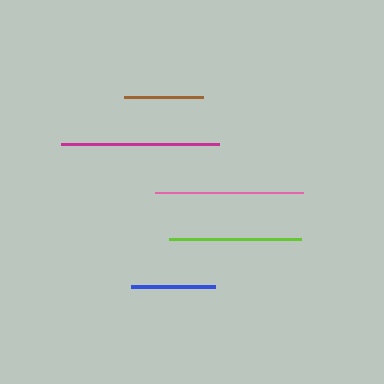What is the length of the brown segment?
The brown segment is approximately 79 pixels long.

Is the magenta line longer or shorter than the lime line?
The magenta line is longer than the lime line.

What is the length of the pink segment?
The pink segment is approximately 148 pixels long.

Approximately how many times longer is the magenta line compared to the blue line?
The magenta line is approximately 1.9 times the length of the blue line.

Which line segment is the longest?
The magenta line is the longest at approximately 158 pixels.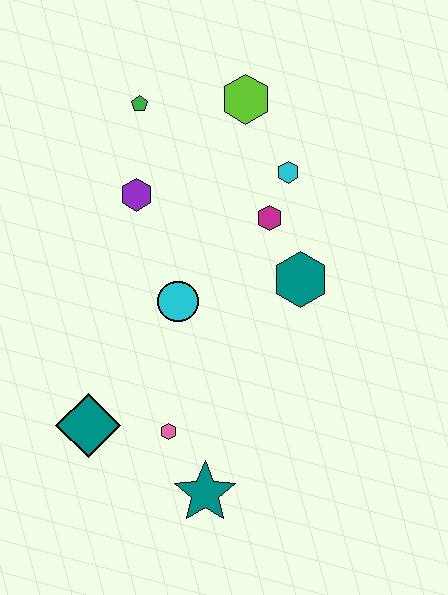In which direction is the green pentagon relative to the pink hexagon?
The green pentagon is above the pink hexagon.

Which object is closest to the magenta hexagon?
The cyan hexagon is closest to the magenta hexagon.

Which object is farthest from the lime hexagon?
The teal star is farthest from the lime hexagon.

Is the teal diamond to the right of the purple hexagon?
No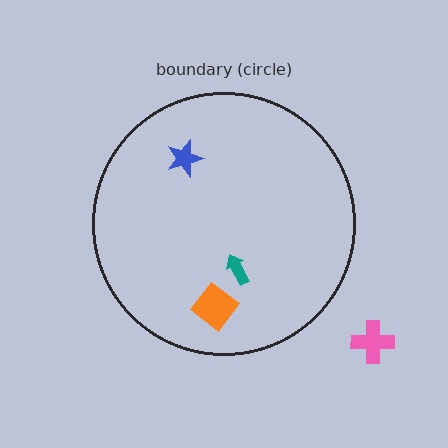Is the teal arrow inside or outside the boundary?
Inside.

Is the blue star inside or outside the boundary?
Inside.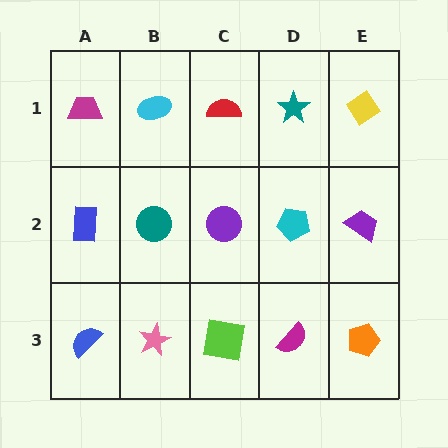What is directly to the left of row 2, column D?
A purple circle.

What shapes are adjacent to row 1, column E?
A purple trapezoid (row 2, column E), a teal star (row 1, column D).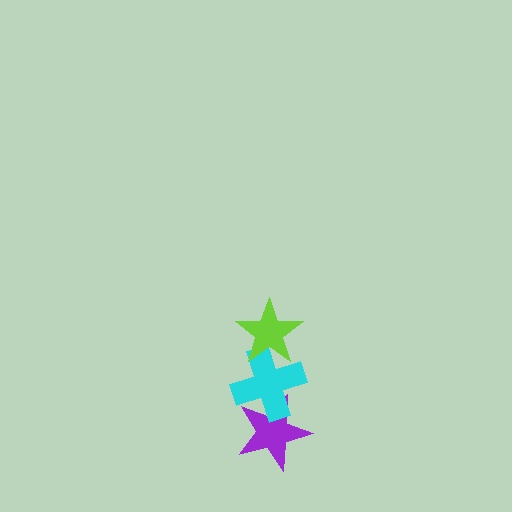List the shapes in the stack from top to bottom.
From top to bottom: the lime star, the cyan cross, the purple star.